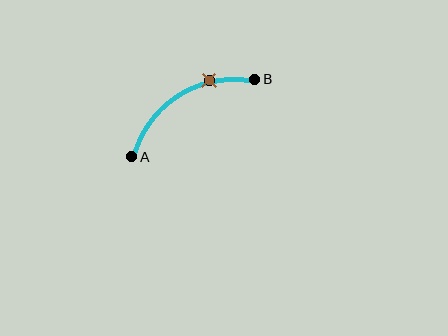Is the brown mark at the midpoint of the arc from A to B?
No. The brown mark lies on the arc but is closer to endpoint B. The arc midpoint would be at the point on the curve equidistant along the arc from both A and B.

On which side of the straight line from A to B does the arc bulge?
The arc bulges above the straight line connecting A and B.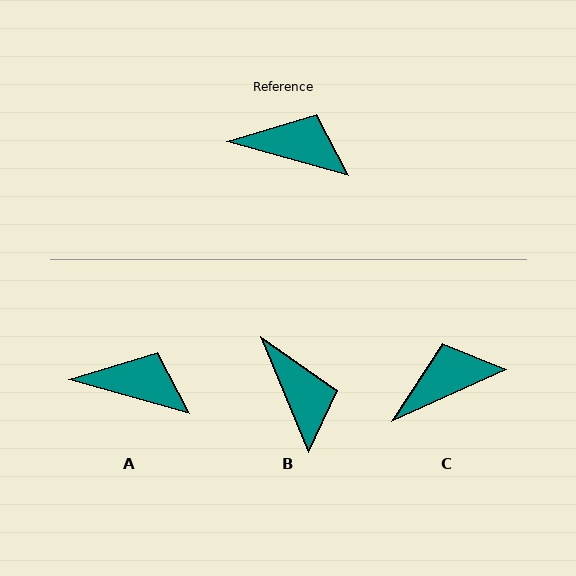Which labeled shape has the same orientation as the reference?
A.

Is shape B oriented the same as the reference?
No, it is off by about 52 degrees.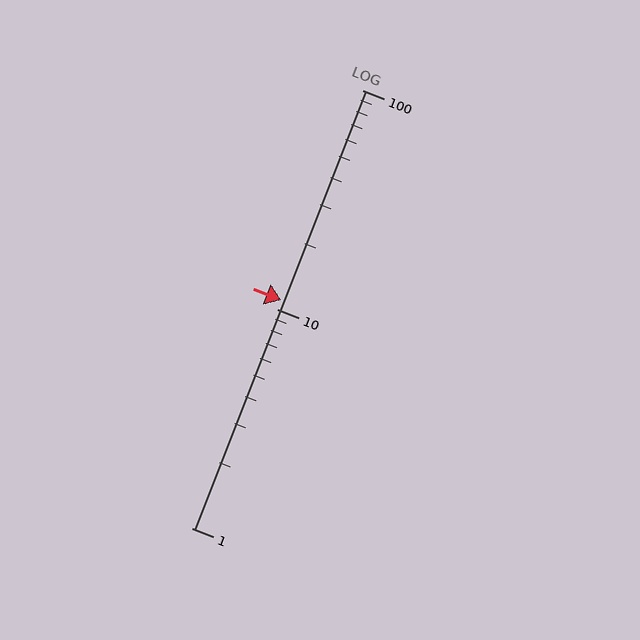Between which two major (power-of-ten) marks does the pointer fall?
The pointer is between 10 and 100.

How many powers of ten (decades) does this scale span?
The scale spans 2 decades, from 1 to 100.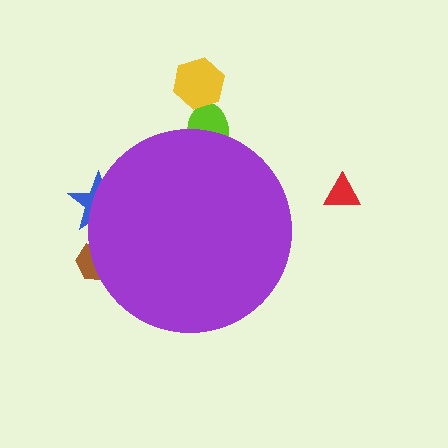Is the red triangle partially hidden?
No, the red triangle is fully visible.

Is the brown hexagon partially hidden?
Yes, the brown hexagon is partially hidden behind the purple circle.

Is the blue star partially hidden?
Yes, the blue star is partially hidden behind the purple circle.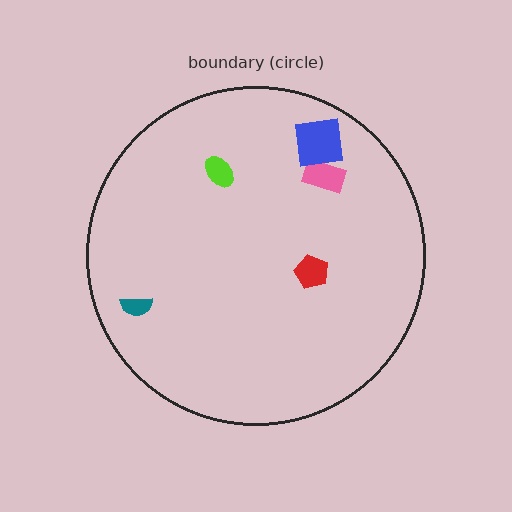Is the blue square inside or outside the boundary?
Inside.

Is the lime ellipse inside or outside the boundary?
Inside.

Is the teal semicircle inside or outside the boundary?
Inside.